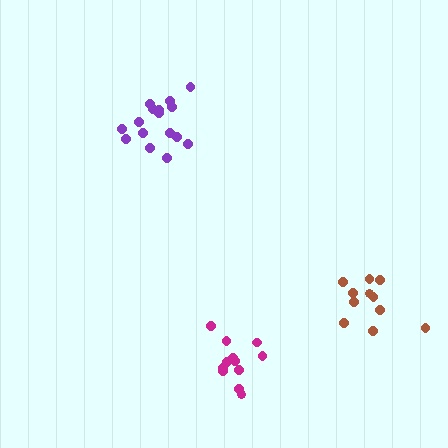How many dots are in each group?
Group 1: 12 dots, Group 2: 16 dots, Group 3: 11 dots (39 total).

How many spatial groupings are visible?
There are 3 spatial groupings.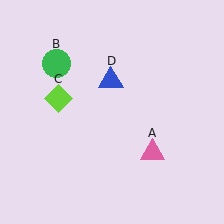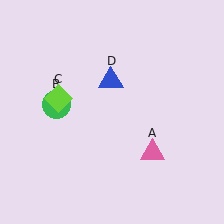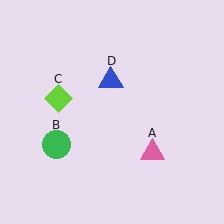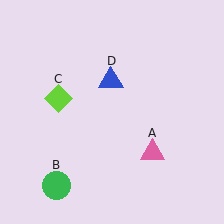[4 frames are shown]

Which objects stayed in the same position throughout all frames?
Pink triangle (object A) and lime diamond (object C) and blue triangle (object D) remained stationary.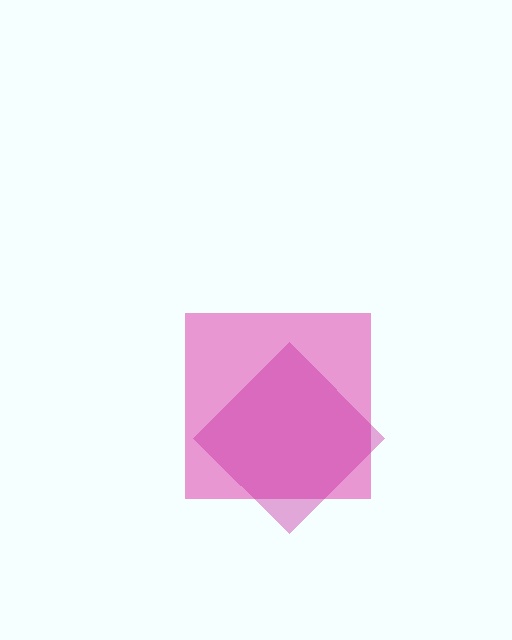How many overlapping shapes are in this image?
There are 2 overlapping shapes in the image.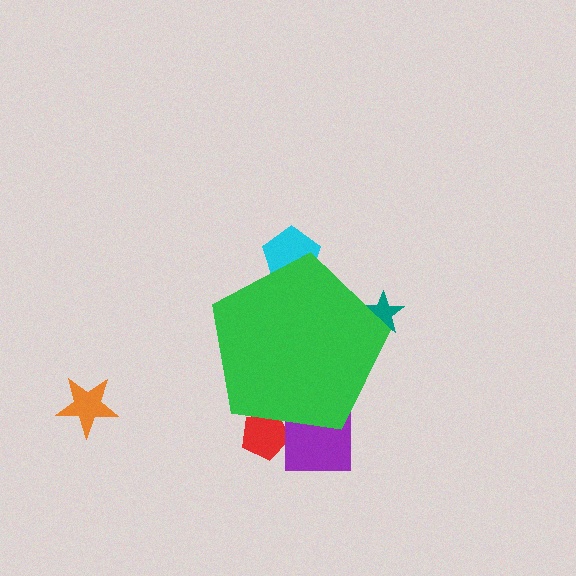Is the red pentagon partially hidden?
Yes, the red pentagon is partially hidden behind the green pentagon.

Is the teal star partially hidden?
Yes, the teal star is partially hidden behind the green pentagon.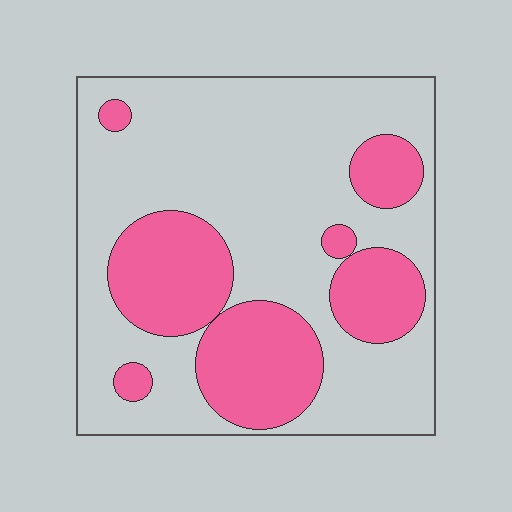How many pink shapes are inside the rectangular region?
7.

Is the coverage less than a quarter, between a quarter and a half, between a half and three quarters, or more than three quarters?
Between a quarter and a half.